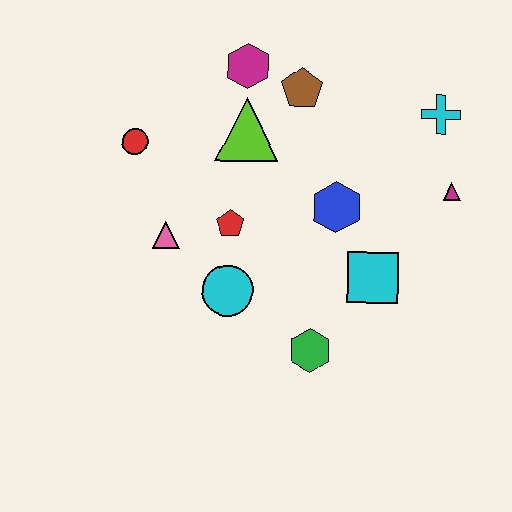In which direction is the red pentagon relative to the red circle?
The red pentagon is to the right of the red circle.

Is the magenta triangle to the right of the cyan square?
Yes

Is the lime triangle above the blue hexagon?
Yes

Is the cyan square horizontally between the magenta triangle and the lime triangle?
Yes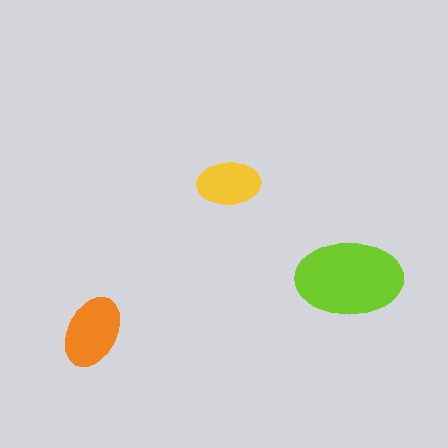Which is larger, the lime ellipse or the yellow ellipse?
The lime one.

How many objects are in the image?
There are 3 objects in the image.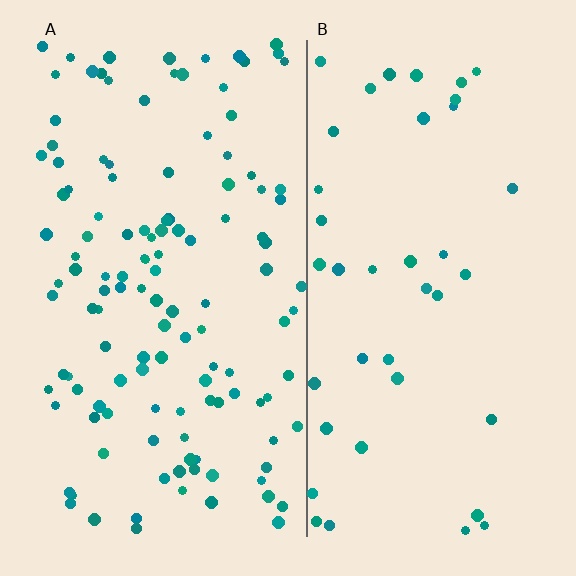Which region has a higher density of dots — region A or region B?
A (the left).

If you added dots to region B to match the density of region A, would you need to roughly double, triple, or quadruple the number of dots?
Approximately triple.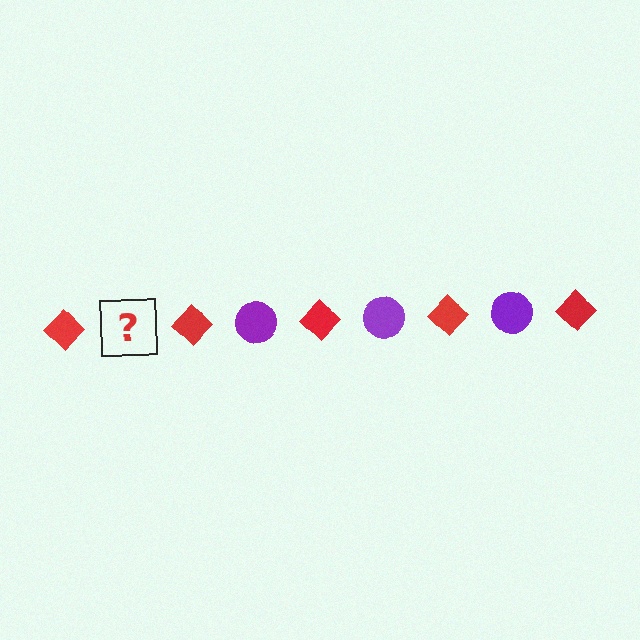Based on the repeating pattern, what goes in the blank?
The blank should be a purple circle.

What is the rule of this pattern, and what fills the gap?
The rule is that the pattern alternates between red diamond and purple circle. The gap should be filled with a purple circle.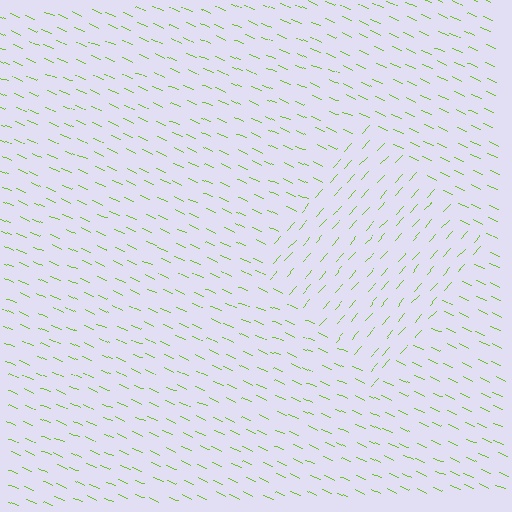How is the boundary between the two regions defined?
The boundary is defined purely by a change in line orientation (approximately 72 degrees difference). All lines are the same color and thickness.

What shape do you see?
I see a diamond.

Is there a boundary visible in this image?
Yes, there is a texture boundary formed by a change in line orientation.